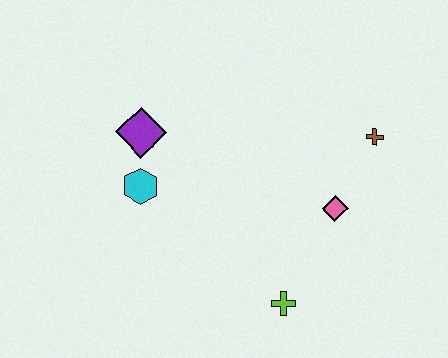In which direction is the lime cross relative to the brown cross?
The lime cross is below the brown cross.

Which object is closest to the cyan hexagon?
The purple diamond is closest to the cyan hexagon.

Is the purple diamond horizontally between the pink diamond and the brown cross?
No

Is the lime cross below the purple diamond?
Yes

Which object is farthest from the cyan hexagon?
The brown cross is farthest from the cyan hexagon.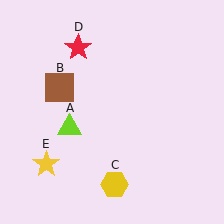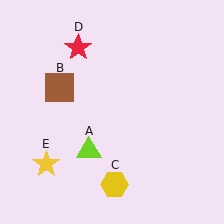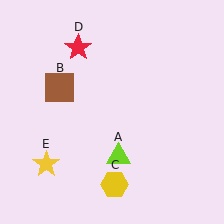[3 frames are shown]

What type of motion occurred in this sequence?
The lime triangle (object A) rotated counterclockwise around the center of the scene.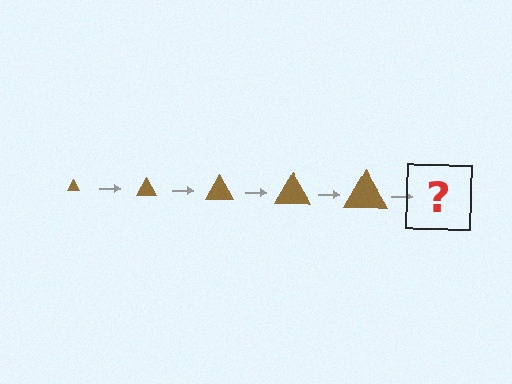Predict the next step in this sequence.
The next step is a brown triangle, larger than the previous one.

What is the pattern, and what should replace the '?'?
The pattern is that the triangle gets progressively larger each step. The '?' should be a brown triangle, larger than the previous one.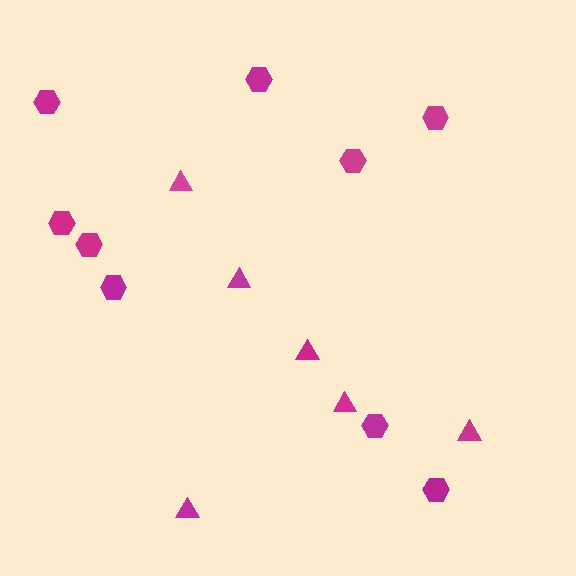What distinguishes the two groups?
There are 2 groups: one group of hexagons (9) and one group of triangles (6).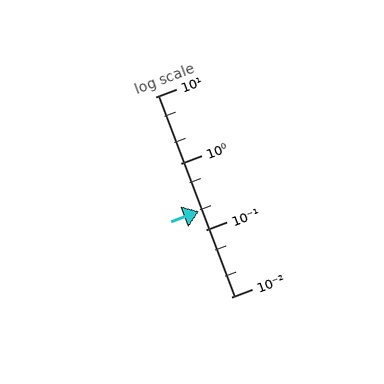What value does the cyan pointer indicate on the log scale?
The pointer indicates approximately 0.19.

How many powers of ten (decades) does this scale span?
The scale spans 3 decades, from 0.01 to 10.